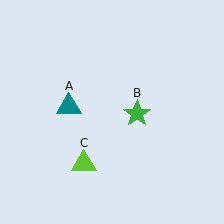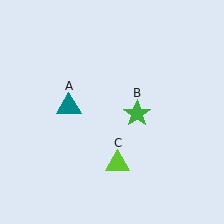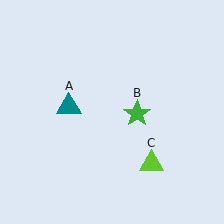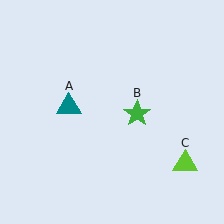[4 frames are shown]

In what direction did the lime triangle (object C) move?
The lime triangle (object C) moved right.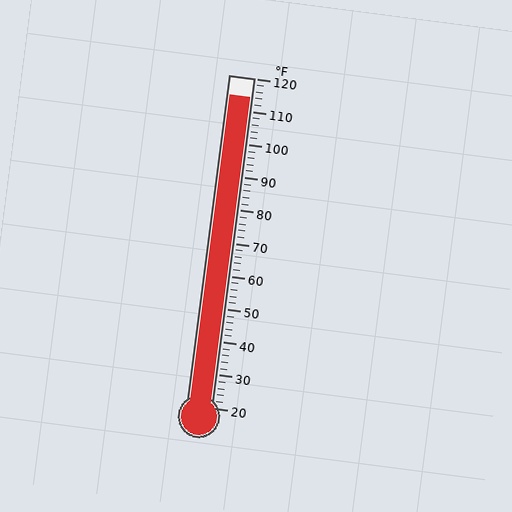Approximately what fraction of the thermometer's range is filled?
The thermometer is filled to approximately 95% of its range.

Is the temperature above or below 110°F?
The temperature is above 110°F.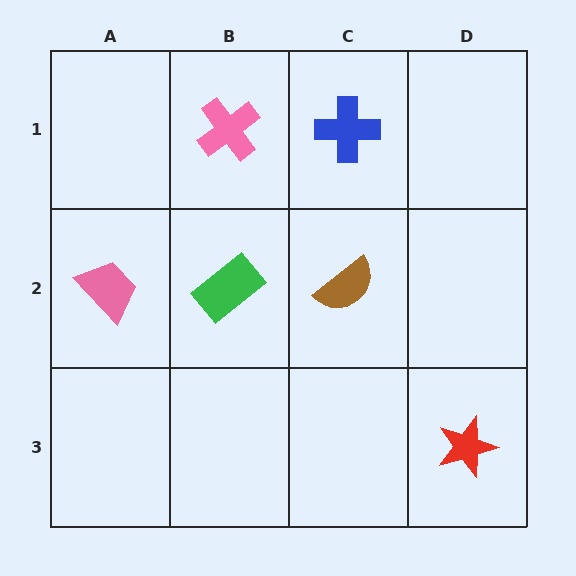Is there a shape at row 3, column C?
No, that cell is empty.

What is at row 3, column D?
A red star.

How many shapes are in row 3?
1 shape.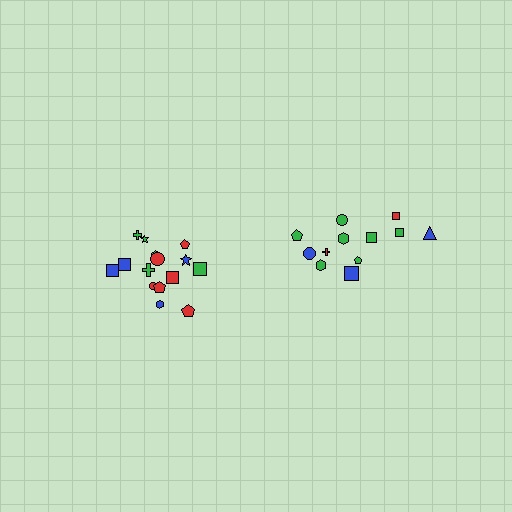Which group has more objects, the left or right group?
The left group.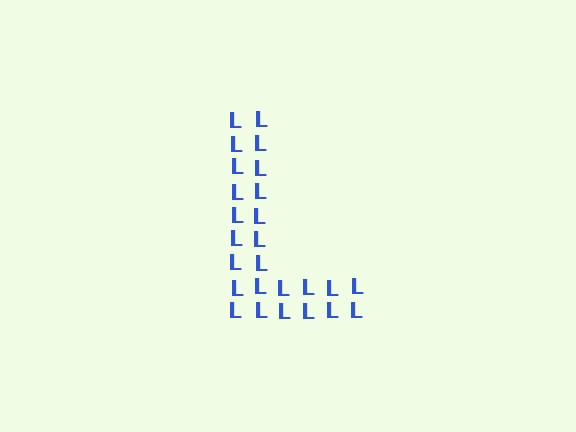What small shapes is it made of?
It is made of small letter L's.